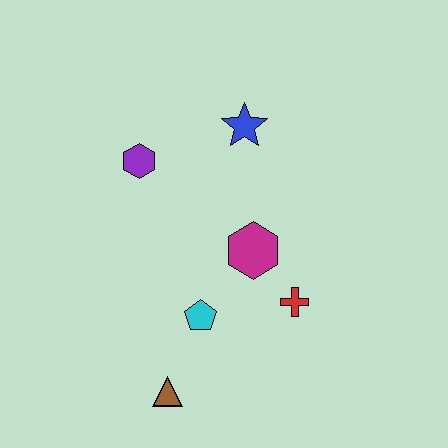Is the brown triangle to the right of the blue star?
No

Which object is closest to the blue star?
The purple hexagon is closest to the blue star.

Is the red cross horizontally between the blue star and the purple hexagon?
No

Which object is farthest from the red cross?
The purple hexagon is farthest from the red cross.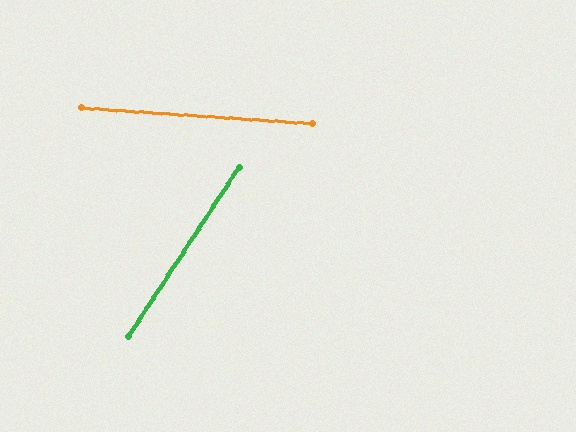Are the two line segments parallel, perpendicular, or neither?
Neither parallel nor perpendicular — they differ by about 61°.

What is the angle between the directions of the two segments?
Approximately 61 degrees.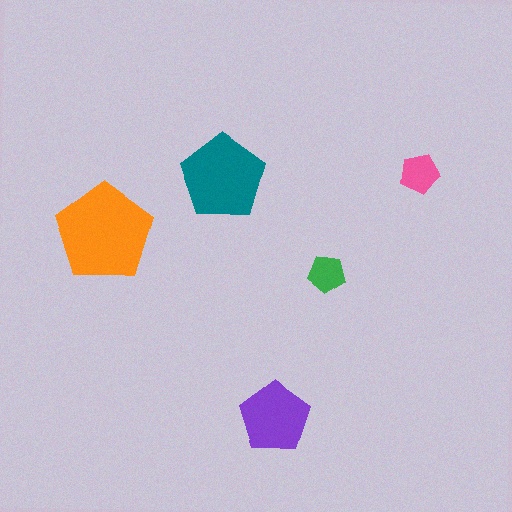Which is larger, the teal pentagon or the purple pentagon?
The teal one.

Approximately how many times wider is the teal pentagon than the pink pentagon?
About 2 times wider.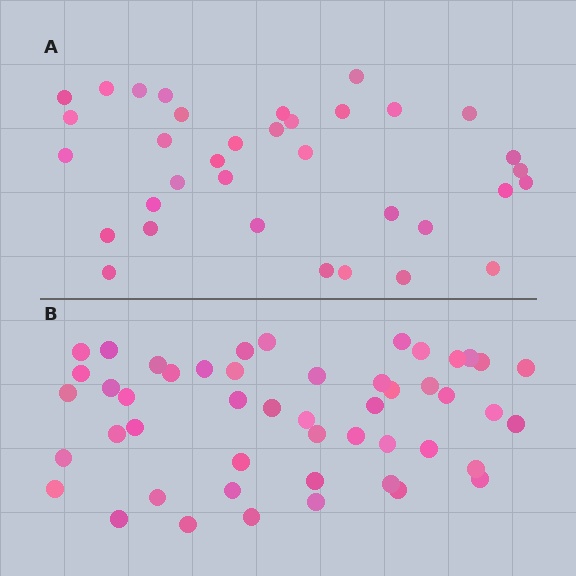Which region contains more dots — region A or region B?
Region B (the bottom region) has more dots.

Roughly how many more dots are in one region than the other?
Region B has approximately 15 more dots than region A.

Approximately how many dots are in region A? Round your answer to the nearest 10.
About 40 dots. (The exact count is 35, which rounds to 40.)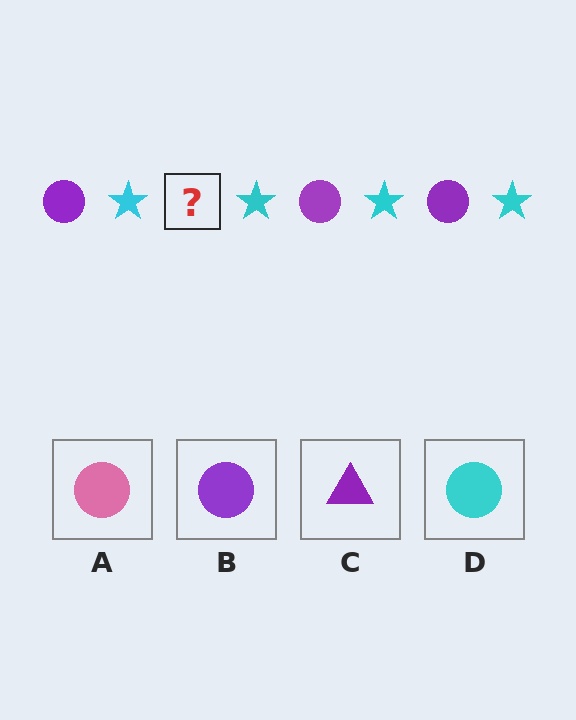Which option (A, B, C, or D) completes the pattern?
B.